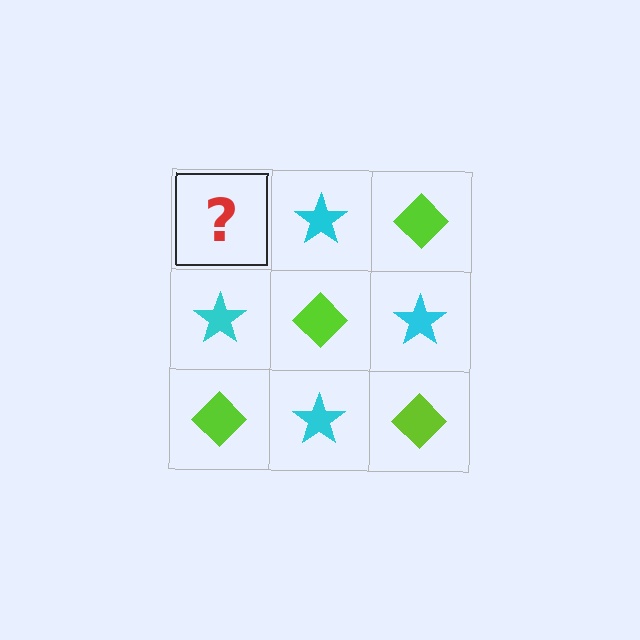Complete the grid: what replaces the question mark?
The question mark should be replaced with a lime diamond.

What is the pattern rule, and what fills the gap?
The rule is that it alternates lime diamond and cyan star in a checkerboard pattern. The gap should be filled with a lime diamond.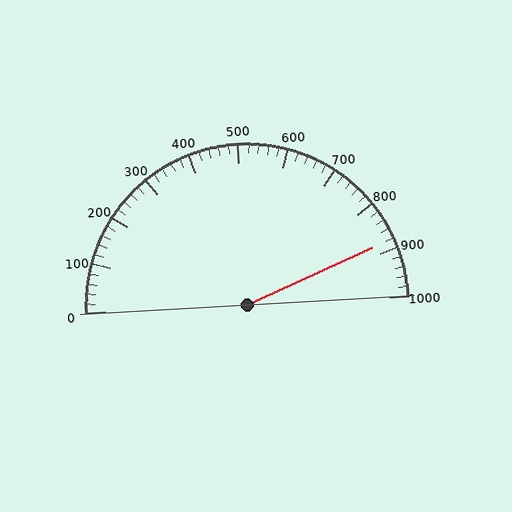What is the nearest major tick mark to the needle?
The nearest major tick mark is 900.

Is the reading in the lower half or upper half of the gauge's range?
The reading is in the upper half of the range (0 to 1000).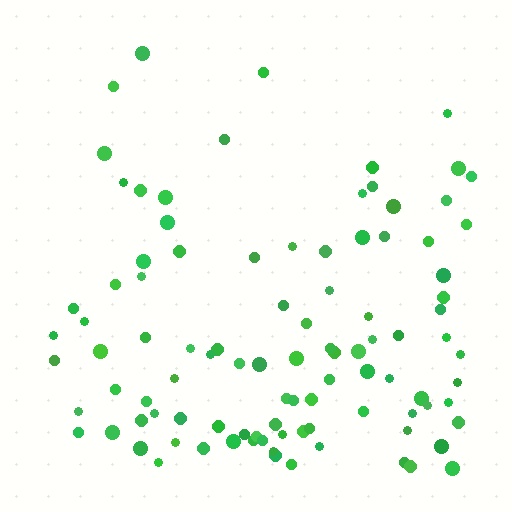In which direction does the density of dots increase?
From top to bottom, with the bottom side densest.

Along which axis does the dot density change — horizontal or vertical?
Vertical.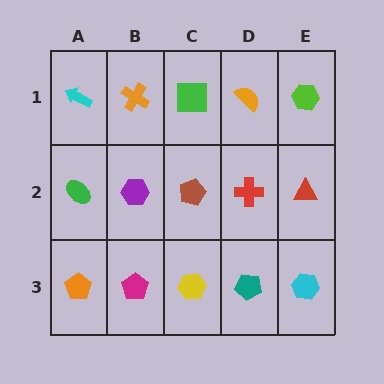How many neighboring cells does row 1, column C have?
3.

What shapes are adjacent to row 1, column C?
A brown pentagon (row 2, column C), an orange cross (row 1, column B), an orange semicircle (row 1, column D).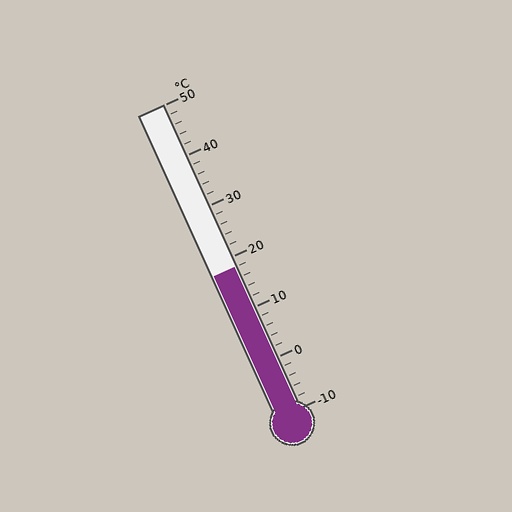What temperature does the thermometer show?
The thermometer shows approximately 18°C.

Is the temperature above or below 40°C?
The temperature is below 40°C.